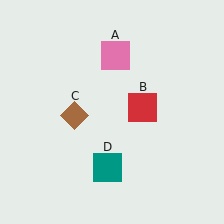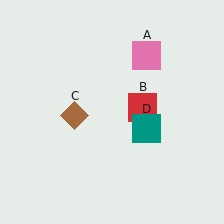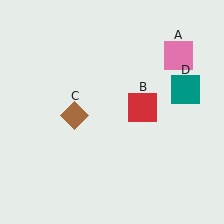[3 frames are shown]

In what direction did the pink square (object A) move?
The pink square (object A) moved right.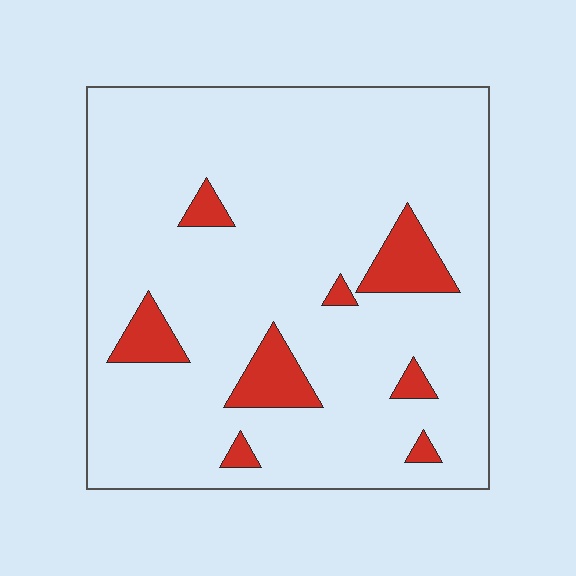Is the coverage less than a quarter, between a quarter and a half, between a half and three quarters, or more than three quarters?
Less than a quarter.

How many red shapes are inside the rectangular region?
8.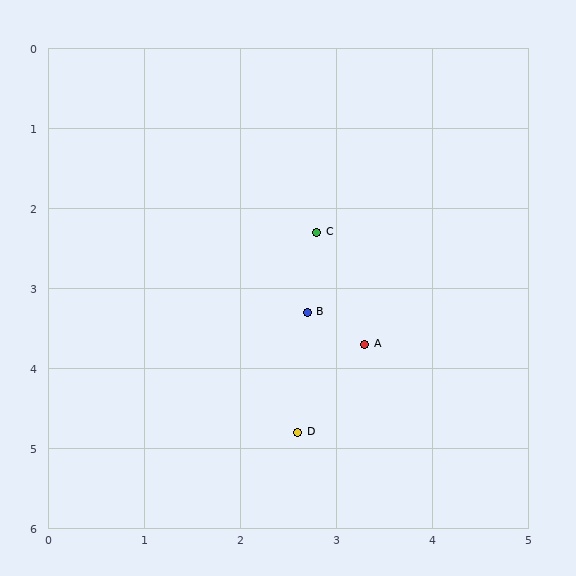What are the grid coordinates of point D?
Point D is at approximately (2.6, 4.8).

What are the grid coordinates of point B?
Point B is at approximately (2.7, 3.3).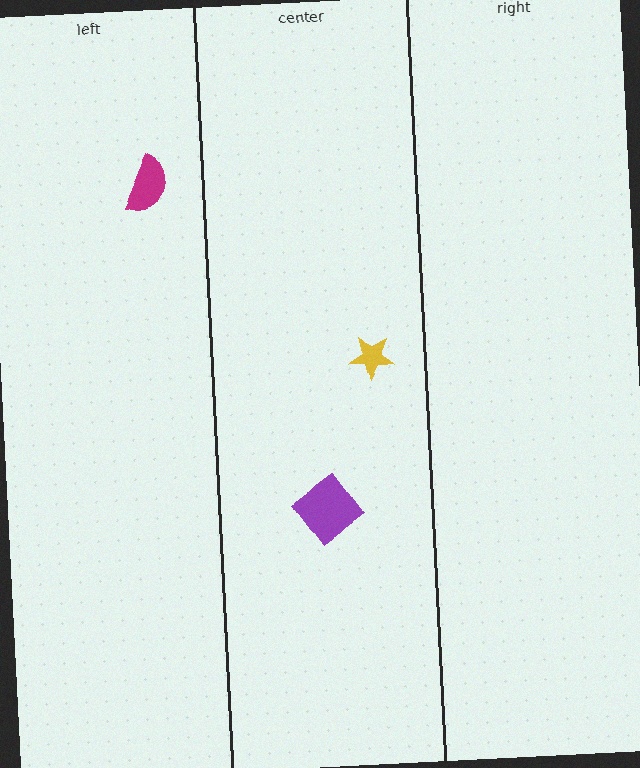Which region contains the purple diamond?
The center region.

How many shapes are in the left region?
1.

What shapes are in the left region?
The magenta semicircle.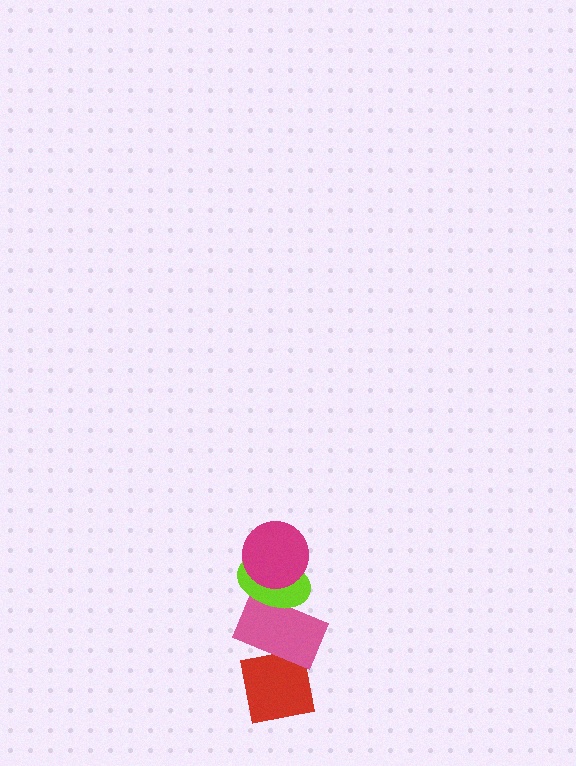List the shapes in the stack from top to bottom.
From top to bottom: the magenta circle, the lime ellipse, the pink rectangle, the red square.